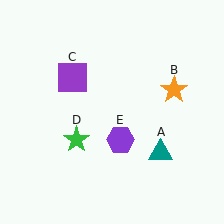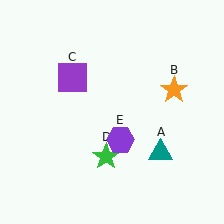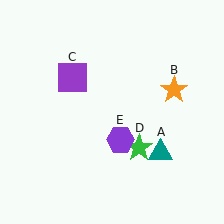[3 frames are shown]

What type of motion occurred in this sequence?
The green star (object D) rotated counterclockwise around the center of the scene.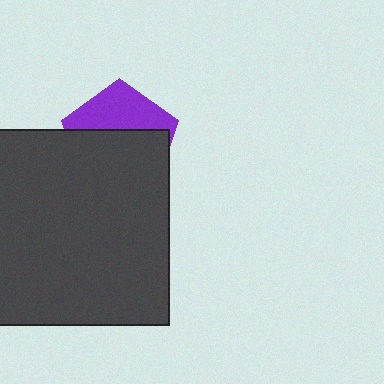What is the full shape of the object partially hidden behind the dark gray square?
The partially hidden object is a purple pentagon.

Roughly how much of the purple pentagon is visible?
A small part of it is visible (roughly 40%).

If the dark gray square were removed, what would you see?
You would see the complete purple pentagon.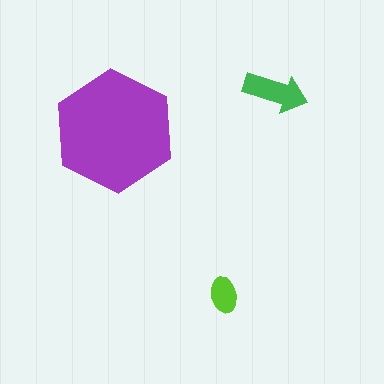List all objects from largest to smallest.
The purple hexagon, the green arrow, the lime ellipse.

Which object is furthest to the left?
The purple hexagon is leftmost.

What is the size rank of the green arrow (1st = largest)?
2nd.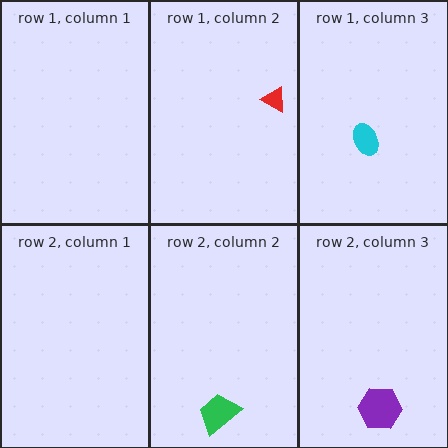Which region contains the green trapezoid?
The row 2, column 2 region.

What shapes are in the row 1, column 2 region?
The red triangle.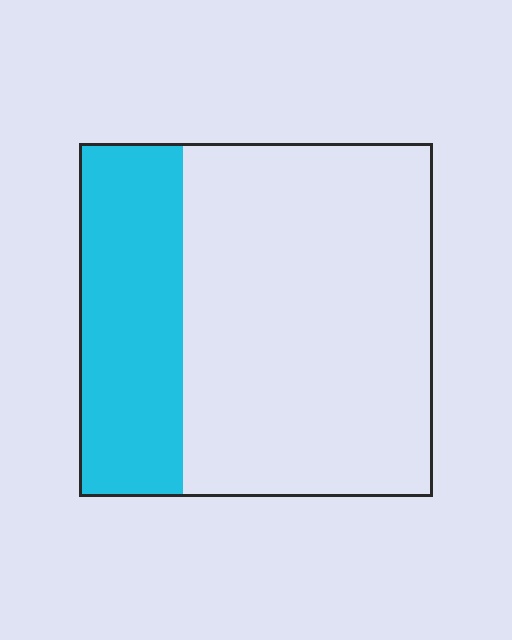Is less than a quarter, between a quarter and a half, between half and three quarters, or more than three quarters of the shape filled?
Between a quarter and a half.